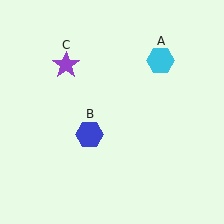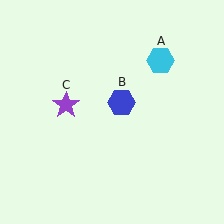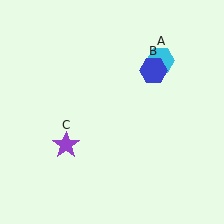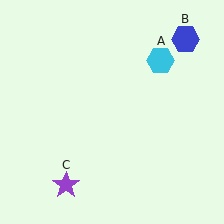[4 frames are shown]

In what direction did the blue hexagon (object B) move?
The blue hexagon (object B) moved up and to the right.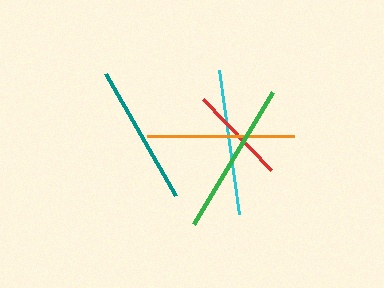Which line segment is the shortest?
The red line is the shortest at approximately 98 pixels.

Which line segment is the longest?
The green line is the longest at approximately 154 pixels.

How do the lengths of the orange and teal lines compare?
The orange and teal lines are approximately the same length.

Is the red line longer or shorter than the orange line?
The orange line is longer than the red line.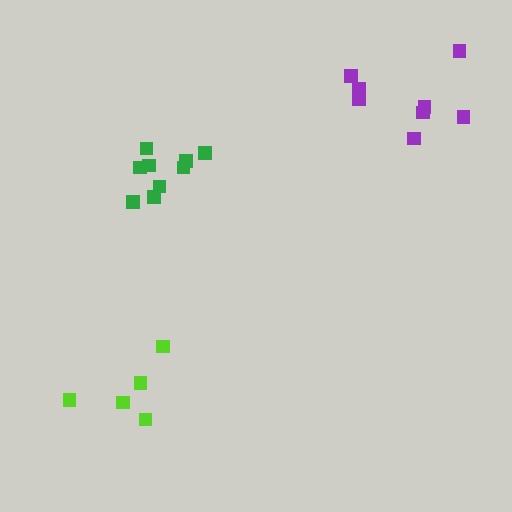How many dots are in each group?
Group 1: 8 dots, Group 2: 9 dots, Group 3: 5 dots (22 total).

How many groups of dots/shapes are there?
There are 3 groups.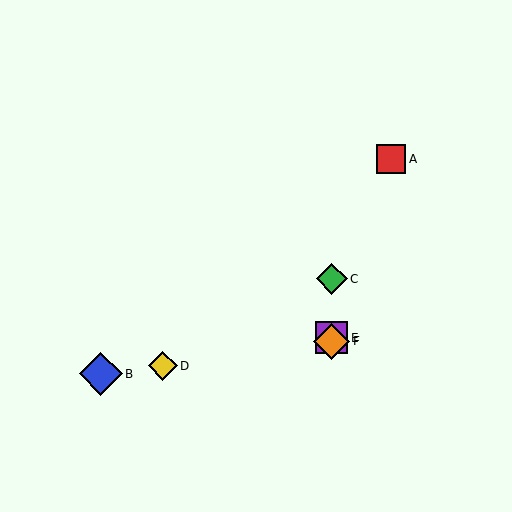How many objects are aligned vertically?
3 objects (C, E, F) are aligned vertically.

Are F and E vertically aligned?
Yes, both are at x≈332.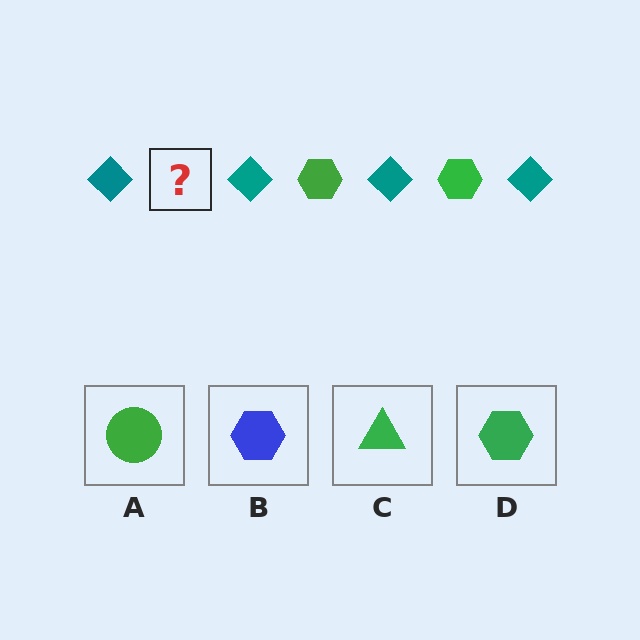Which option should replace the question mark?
Option D.